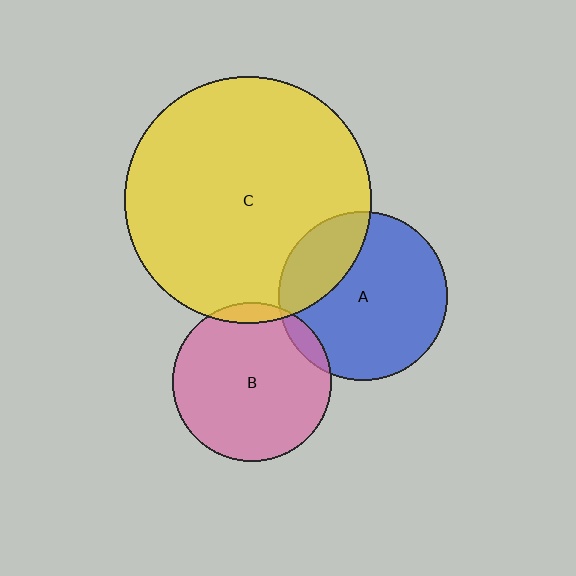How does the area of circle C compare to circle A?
Approximately 2.1 times.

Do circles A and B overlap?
Yes.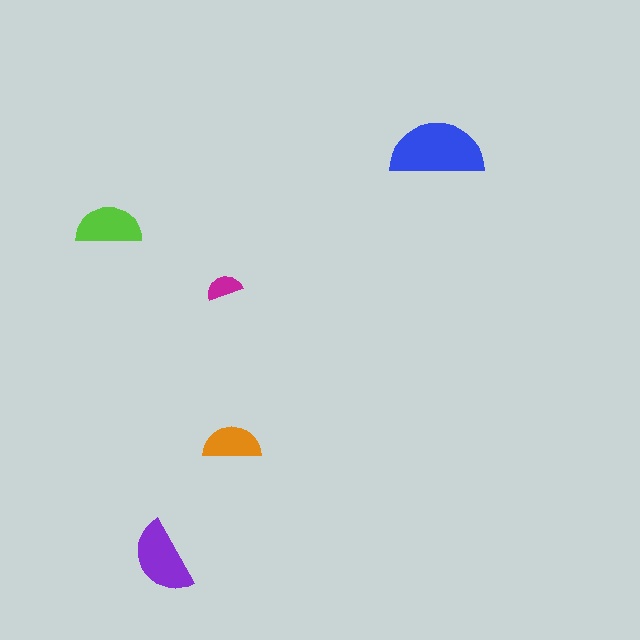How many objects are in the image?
There are 5 objects in the image.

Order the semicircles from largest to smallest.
the blue one, the purple one, the lime one, the orange one, the magenta one.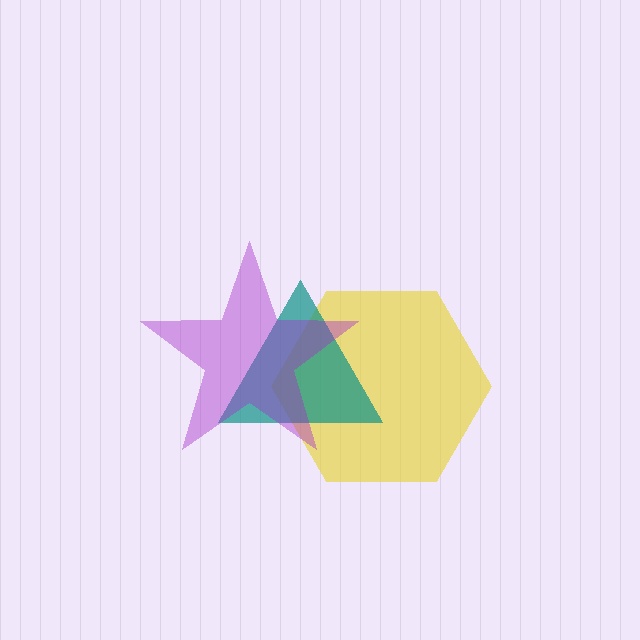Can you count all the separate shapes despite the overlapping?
Yes, there are 3 separate shapes.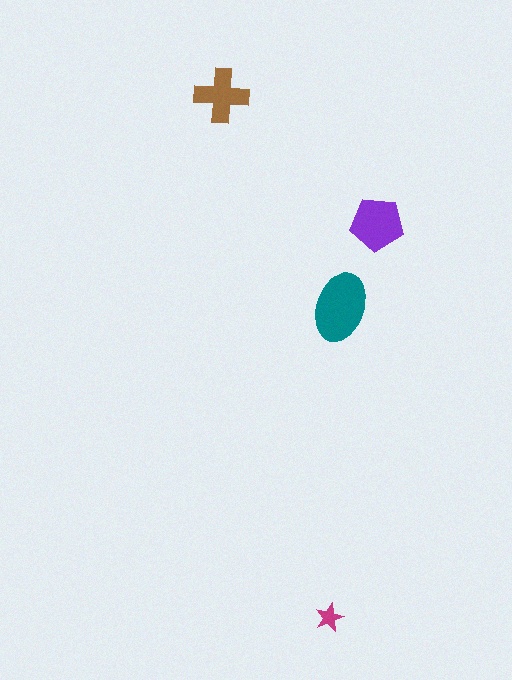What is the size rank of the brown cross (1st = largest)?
3rd.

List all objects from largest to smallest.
The teal ellipse, the purple pentagon, the brown cross, the magenta star.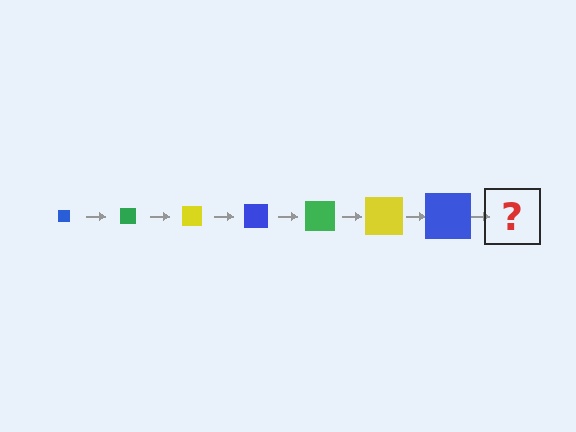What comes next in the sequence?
The next element should be a green square, larger than the previous one.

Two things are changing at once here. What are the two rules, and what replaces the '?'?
The two rules are that the square grows larger each step and the color cycles through blue, green, and yellow. The '?' should be a green square, larger than the previous one.